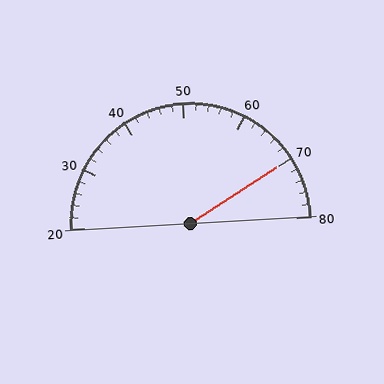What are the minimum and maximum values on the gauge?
The gauge ranges from 20 to 80.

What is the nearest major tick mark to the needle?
The nearest major tick mark is 70.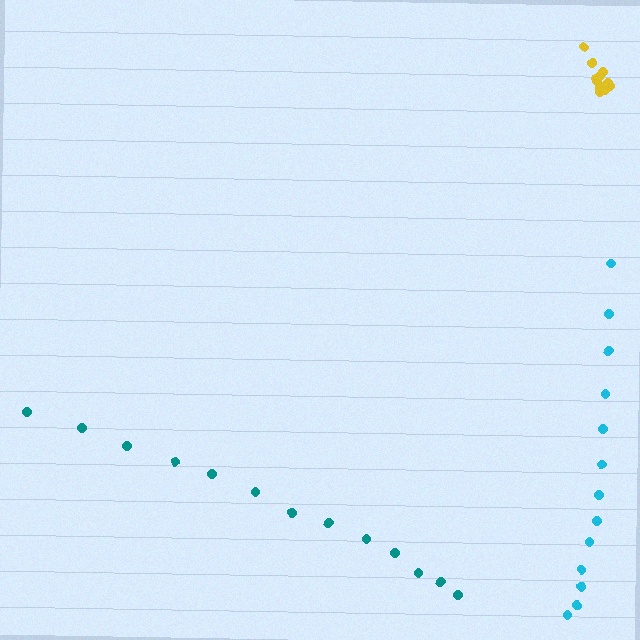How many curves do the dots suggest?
There are 3 distinct paths.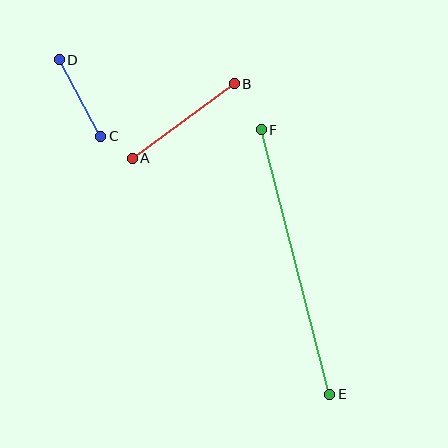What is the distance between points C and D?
The distance is approximately 87 pixels.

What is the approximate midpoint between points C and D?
The midpoint is at approximately (80, 98) pixels.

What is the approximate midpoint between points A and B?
The midpoint is at approximately (183, 121) pixels.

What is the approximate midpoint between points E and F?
The midpoint is at approximately (296, 262) pixels.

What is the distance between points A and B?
The distance is approximately 126 pixels.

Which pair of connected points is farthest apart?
Points E and F are farthest apart.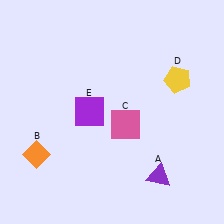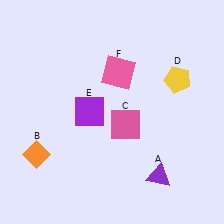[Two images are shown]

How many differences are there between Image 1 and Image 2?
There is 1 difference between the two images.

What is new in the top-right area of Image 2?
A pink square (F) was added in the top-right area of Image 2.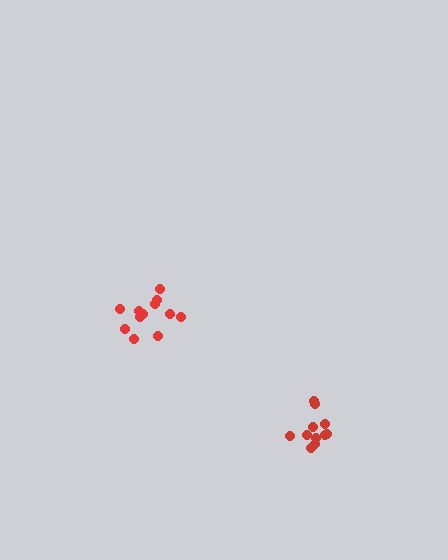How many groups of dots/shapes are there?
There are 2 groups.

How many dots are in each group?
Group 1: 12 dots, Group 2: 11 dots (23 total).